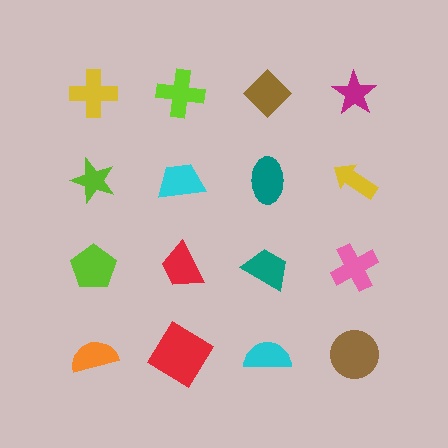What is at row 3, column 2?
A red trapezoid.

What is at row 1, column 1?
A yellow cross.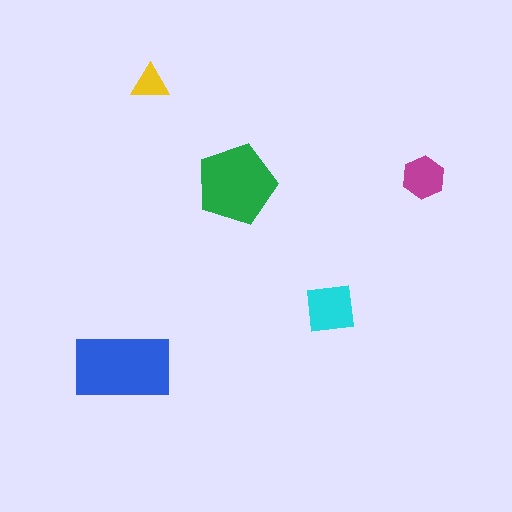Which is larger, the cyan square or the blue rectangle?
The blue rectangle.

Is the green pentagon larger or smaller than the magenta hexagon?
Larger.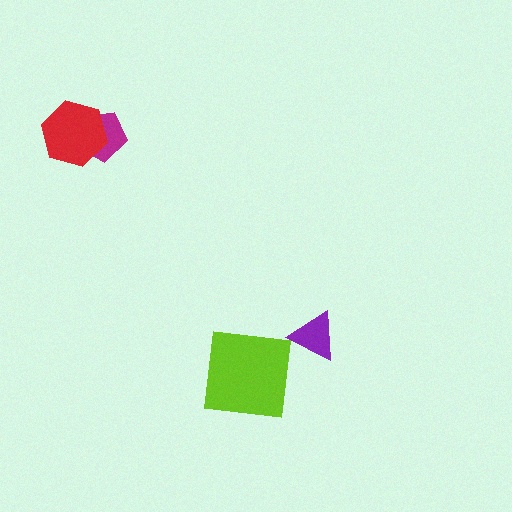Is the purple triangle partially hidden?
No, no other shape covers it.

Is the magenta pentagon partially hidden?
Yes, it is partially covered by another shape.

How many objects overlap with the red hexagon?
1 object overlaps with the red hexagon.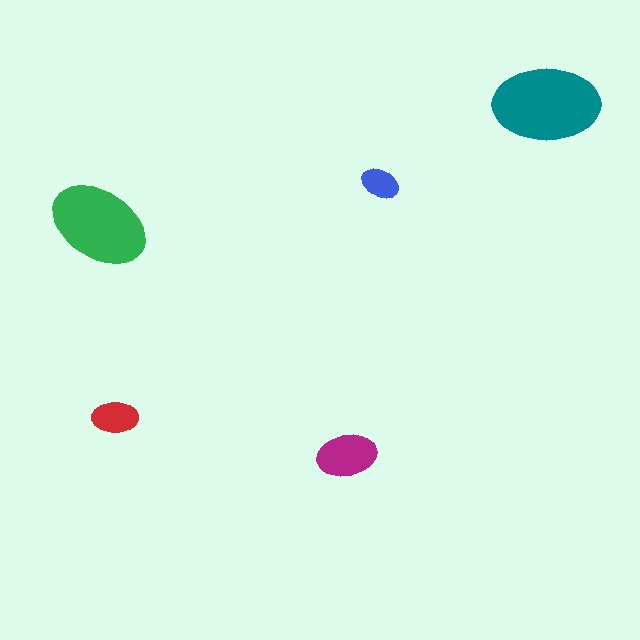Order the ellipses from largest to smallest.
the teal one, the green one, the magenta one, the red one, the blue one.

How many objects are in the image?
There are 5 objects in the image.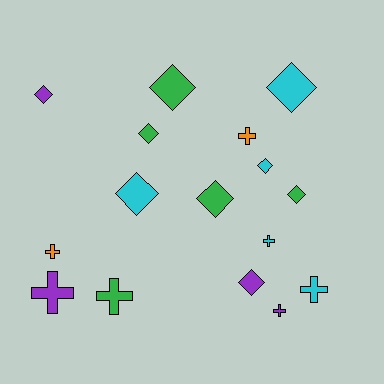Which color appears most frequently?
Cyan, with 5 objects.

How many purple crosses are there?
There are 2 purple crosses.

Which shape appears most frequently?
Diamond, with 9 objects.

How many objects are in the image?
There are 16 objects.